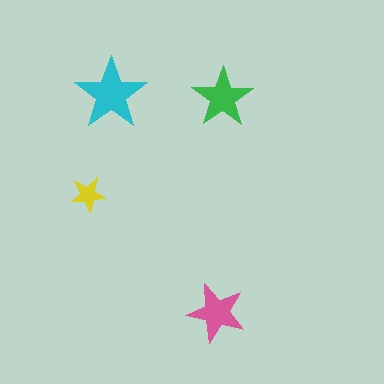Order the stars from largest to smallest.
the cyan one, the green one, the pink one, the yellow one.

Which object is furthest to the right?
The green star is rightmost.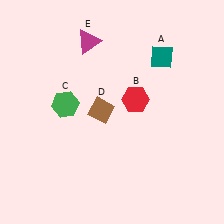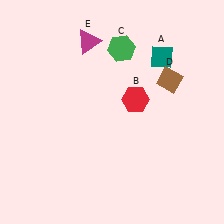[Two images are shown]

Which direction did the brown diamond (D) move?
The brown diamond (D) moved right.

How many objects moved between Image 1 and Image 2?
2 objects moved between the two images.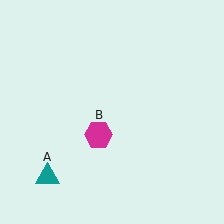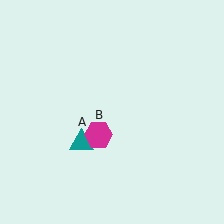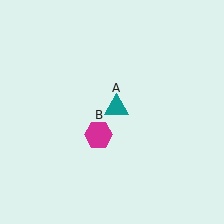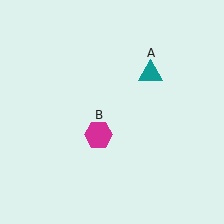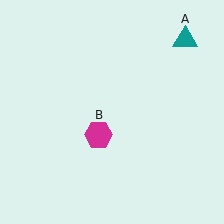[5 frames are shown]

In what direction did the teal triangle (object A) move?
The teal triangle (object A) moved up and to the right.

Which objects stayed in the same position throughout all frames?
Magenta hexagon (object B) remained stationary.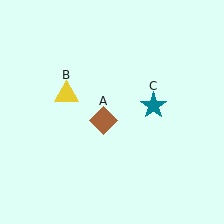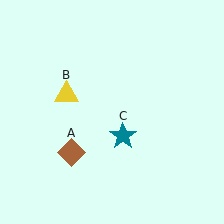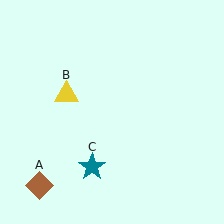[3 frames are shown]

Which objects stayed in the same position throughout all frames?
Yellow triangle (object B) remained stationary.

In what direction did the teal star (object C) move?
The teal star (object C) moved down and to the left.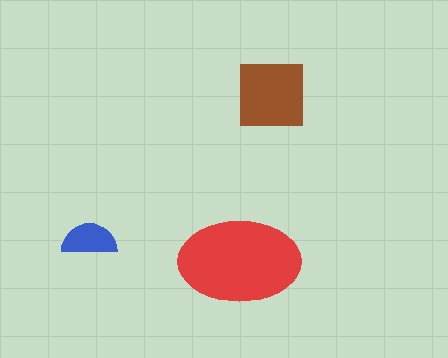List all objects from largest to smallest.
The red ellipse, the brown square, the blue semicircle.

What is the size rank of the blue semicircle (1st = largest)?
3rd.